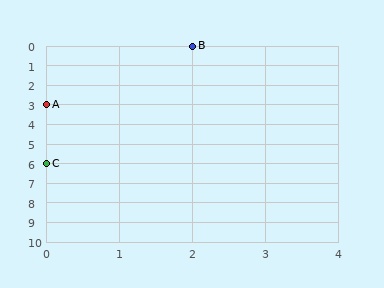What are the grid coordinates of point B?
Point B is at grid coordinates (2, 0).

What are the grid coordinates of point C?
Point C is at grid coordinates (0, 6).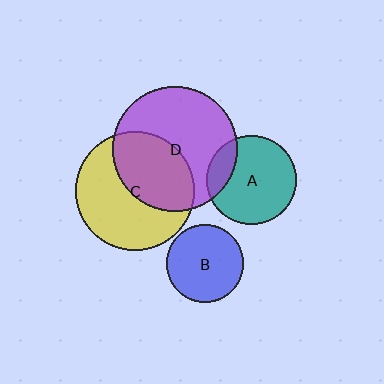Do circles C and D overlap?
Yes.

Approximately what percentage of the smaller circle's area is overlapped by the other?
Approximately 45%.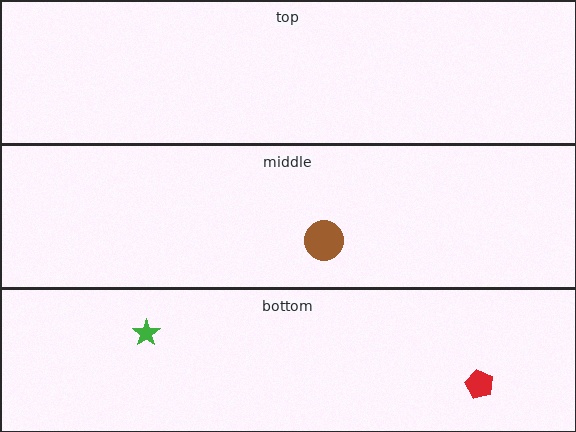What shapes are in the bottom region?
The red pentagon, the green star.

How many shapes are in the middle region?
1.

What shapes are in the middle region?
The brown circle.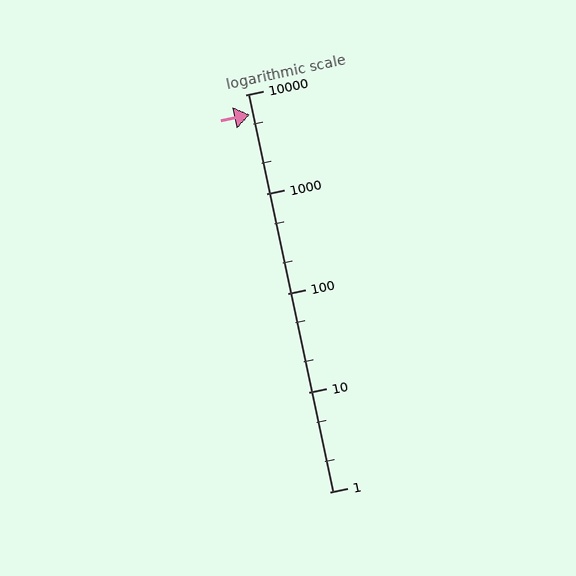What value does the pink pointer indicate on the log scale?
The pointer indicates approximately 6300.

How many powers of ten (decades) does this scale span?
The scale spans 4 decades, from 1 to 10000.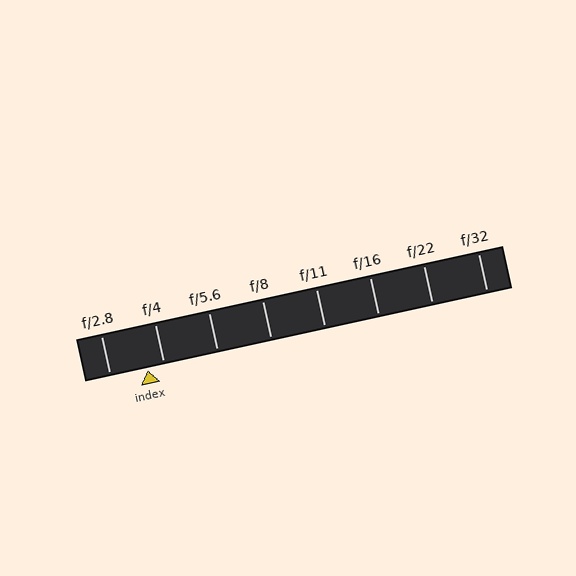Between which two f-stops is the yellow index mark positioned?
The index mark is between f/2.8 and f/4.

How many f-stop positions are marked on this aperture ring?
There are 8 f-stop positions marked.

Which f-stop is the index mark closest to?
The index mark is closest to f/4.